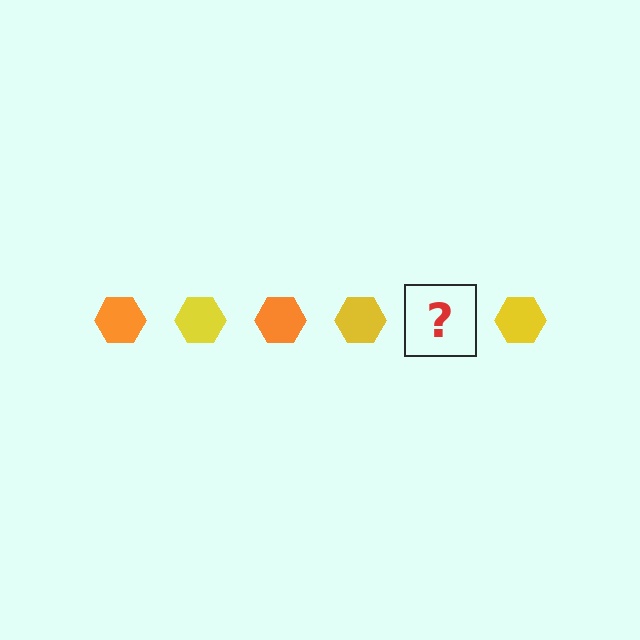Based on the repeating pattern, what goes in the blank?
The blank should be an orange hexagon.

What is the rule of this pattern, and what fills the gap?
The rule is that the pattern cycles through orange, yellow hexagons. The gap should be filled with an orange hexagon.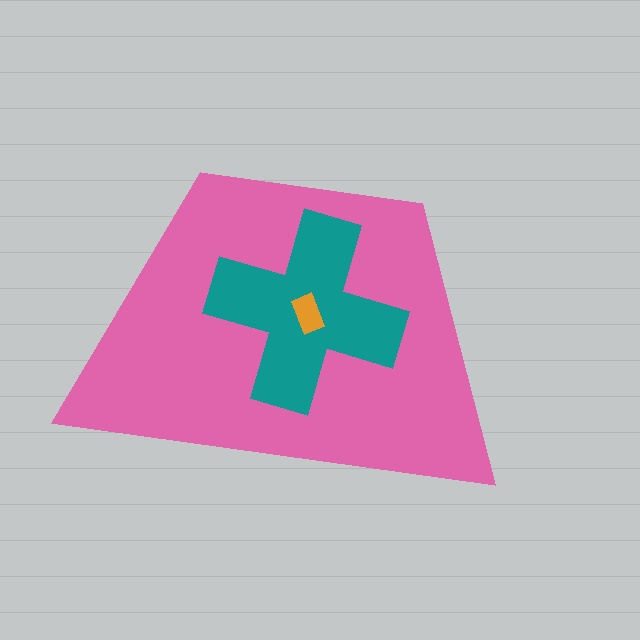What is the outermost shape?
The pink trapezoid.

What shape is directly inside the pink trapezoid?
The teal cross.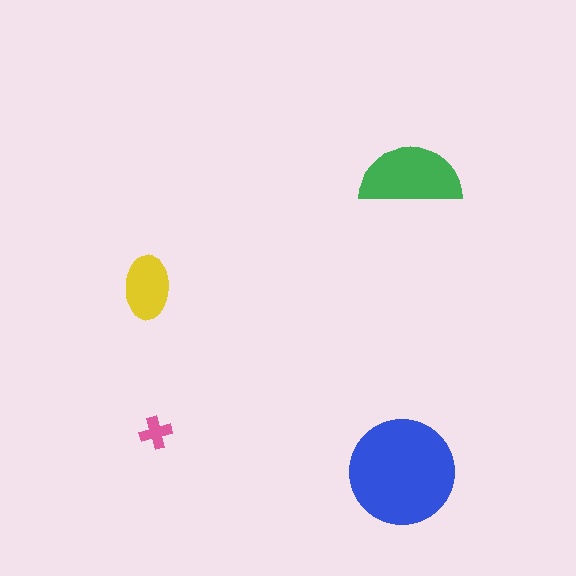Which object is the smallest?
The pink cross.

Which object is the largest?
The blue circle.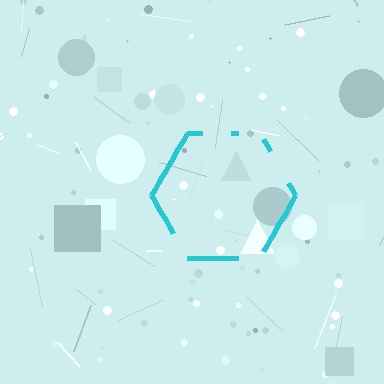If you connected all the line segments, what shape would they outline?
They would outline a hexagon.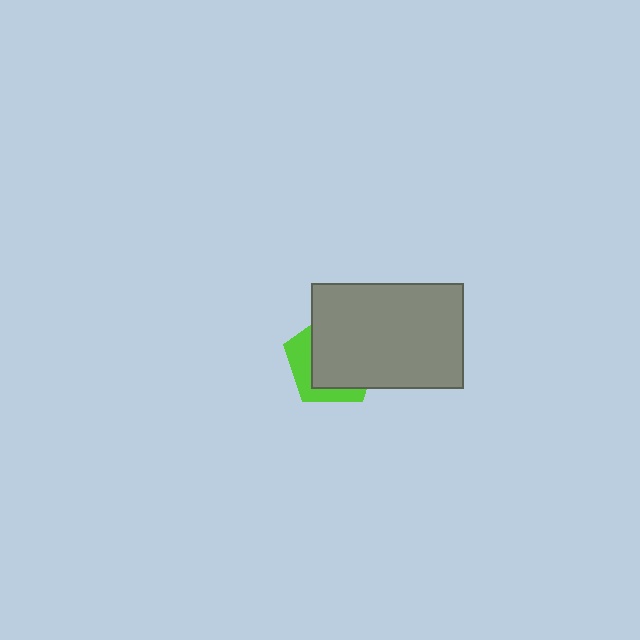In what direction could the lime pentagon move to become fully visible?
The lime pentagon could move toward the lower-left. That would shift it out from behind the gray rectangle entirely.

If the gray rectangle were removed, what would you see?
You would see the complete lime pentagon.